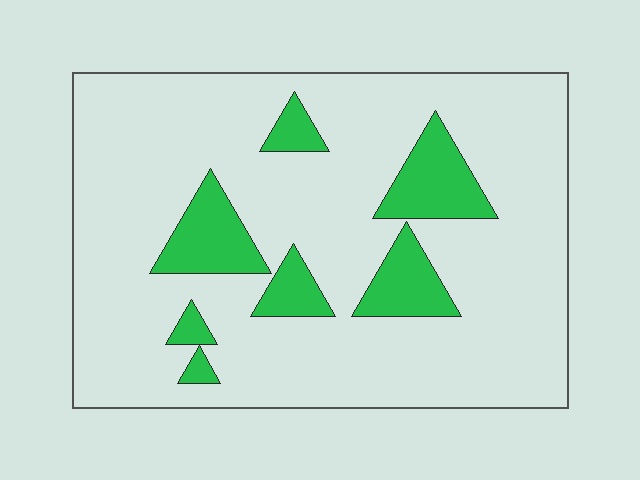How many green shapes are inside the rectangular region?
7.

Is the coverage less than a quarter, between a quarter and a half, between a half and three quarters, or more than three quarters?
Less than a quarter.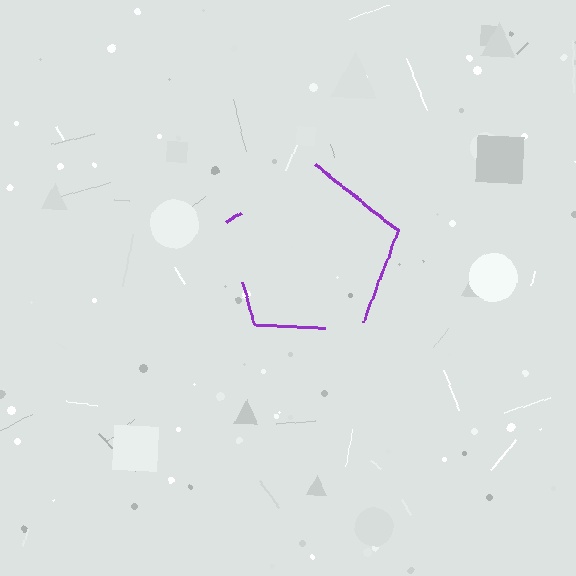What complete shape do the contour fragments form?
The contour fragments form a pentagon.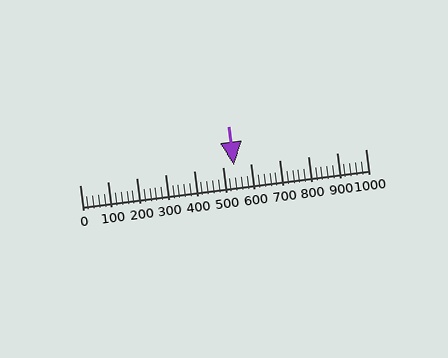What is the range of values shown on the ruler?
The ruler shows values from 0 to 1000.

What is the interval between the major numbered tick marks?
The major tick marks are spaced 100 units apart.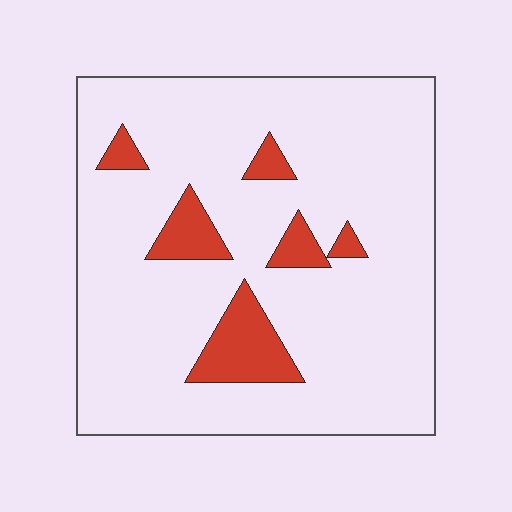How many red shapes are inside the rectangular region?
6.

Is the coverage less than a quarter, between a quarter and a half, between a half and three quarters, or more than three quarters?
Less than a quarter.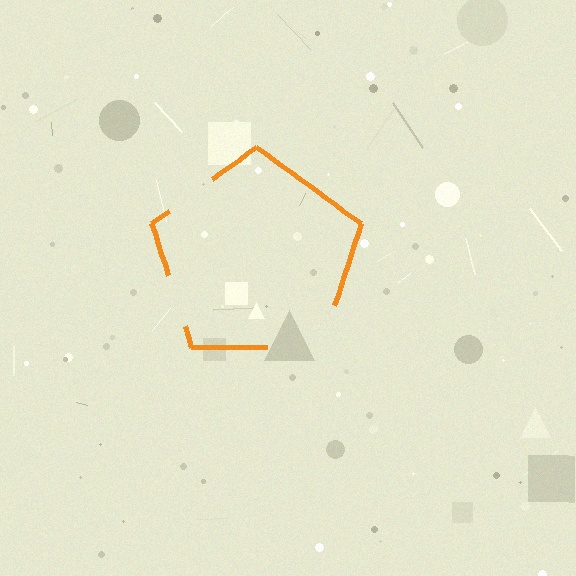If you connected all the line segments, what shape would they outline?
They would outline a pentagon.